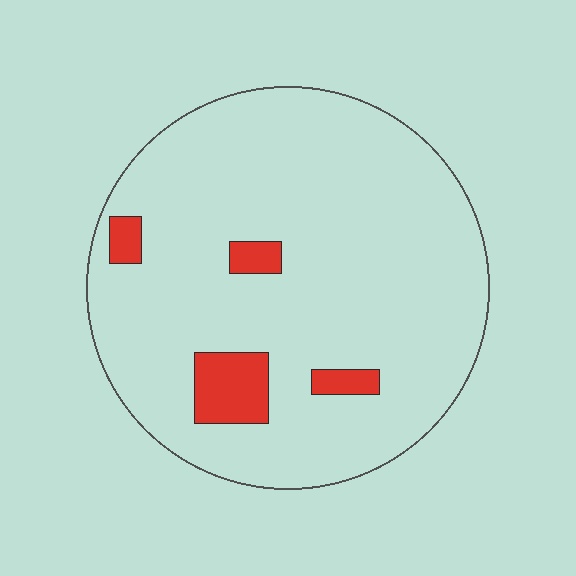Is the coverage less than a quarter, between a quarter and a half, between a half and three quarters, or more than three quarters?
Less than a quarter.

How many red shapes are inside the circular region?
4.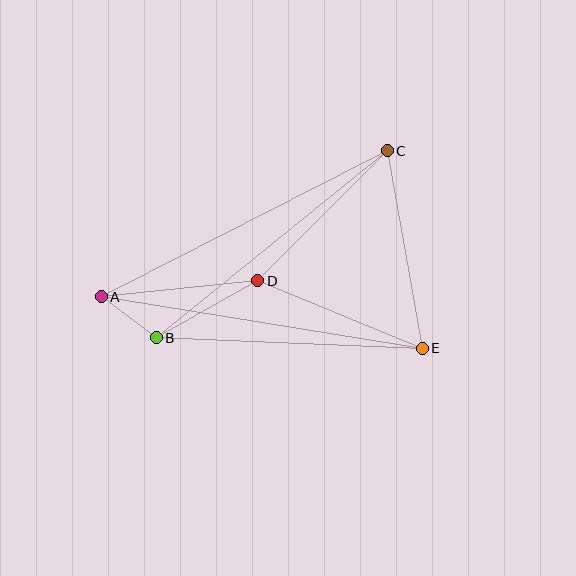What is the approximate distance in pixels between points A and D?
The distance between A and D is approximately 157 pixels.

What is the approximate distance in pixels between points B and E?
The distance between B and E is approximately 267 pixels.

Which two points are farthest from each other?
Points A and E are farthest from each other.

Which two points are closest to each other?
Points A and B are closest to each other.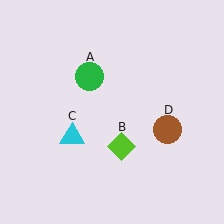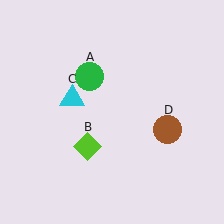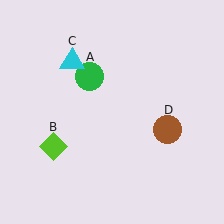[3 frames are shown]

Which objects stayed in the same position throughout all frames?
Green circle (object A) and brown circle (object D) remained stationary.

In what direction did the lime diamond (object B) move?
The lime diamond (object B) moved left.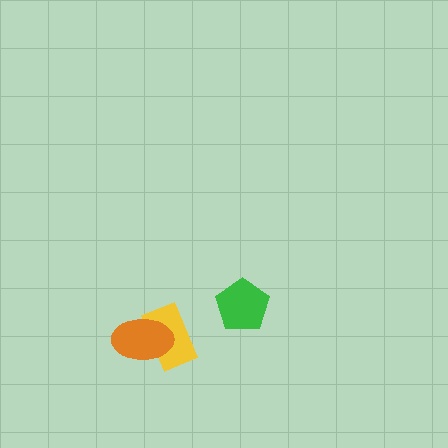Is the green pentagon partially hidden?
No, no other shape covers it.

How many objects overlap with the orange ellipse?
1 object overlaps with the orange ellipse.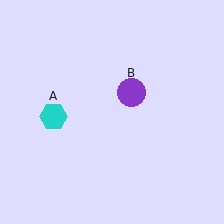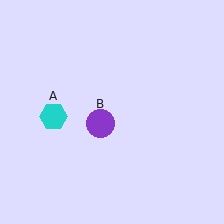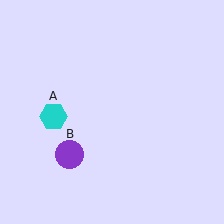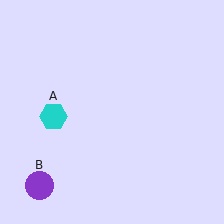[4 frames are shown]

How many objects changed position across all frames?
1 object changed position: purple circle (object B).